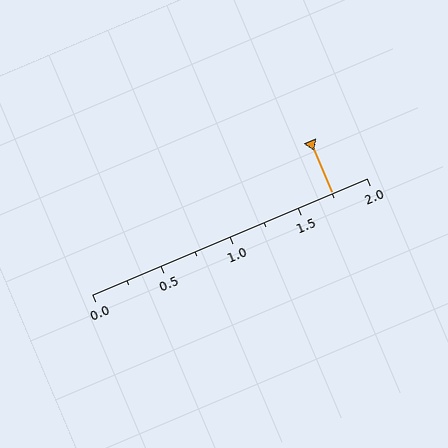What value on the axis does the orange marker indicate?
The marker indicates approximately 1.75.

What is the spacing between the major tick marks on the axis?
The major ticks are spaced 0.5 apart.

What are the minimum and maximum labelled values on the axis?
The axis runs from 0.0 to 2.0.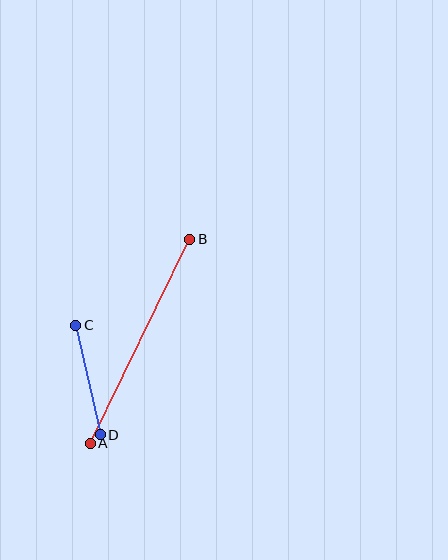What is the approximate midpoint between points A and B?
The midpoint is at approximately (140, 341) pixels.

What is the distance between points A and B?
The distance is approximately 227 pixels.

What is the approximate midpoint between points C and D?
The midpoint is at approximately (88, 380) pixels.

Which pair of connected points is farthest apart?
Points A and B are farthest apart.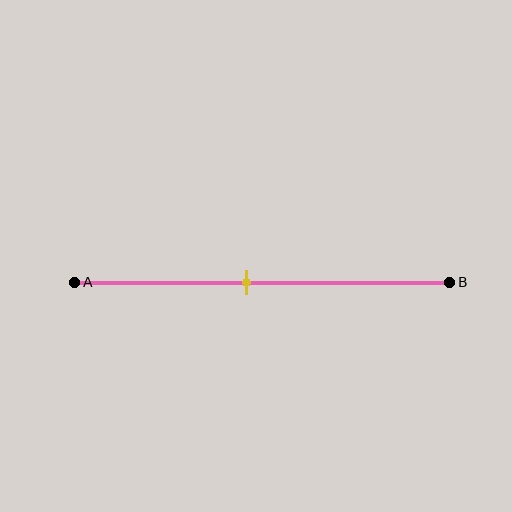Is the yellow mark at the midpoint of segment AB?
No, the mark is at about 45% from A, not at the 50% midpoint.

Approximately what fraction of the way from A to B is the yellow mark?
The yellow mark is approximately 45% of the way from A to B.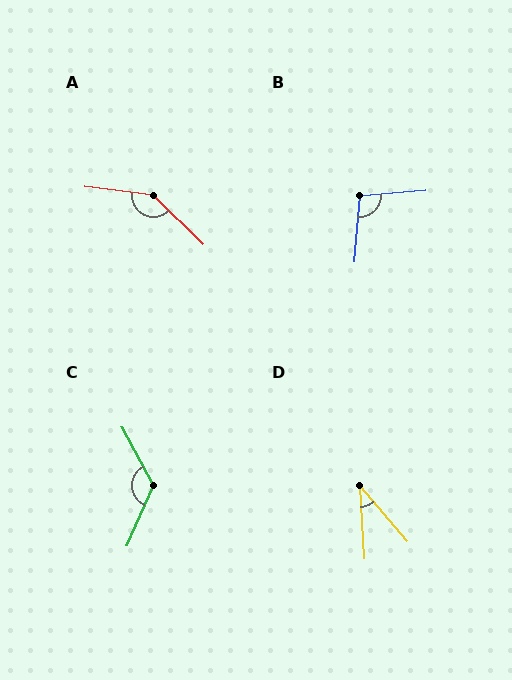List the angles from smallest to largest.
D (38°), B (99°), C (128°), A (143°).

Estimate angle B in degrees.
Approximately 99 degrees.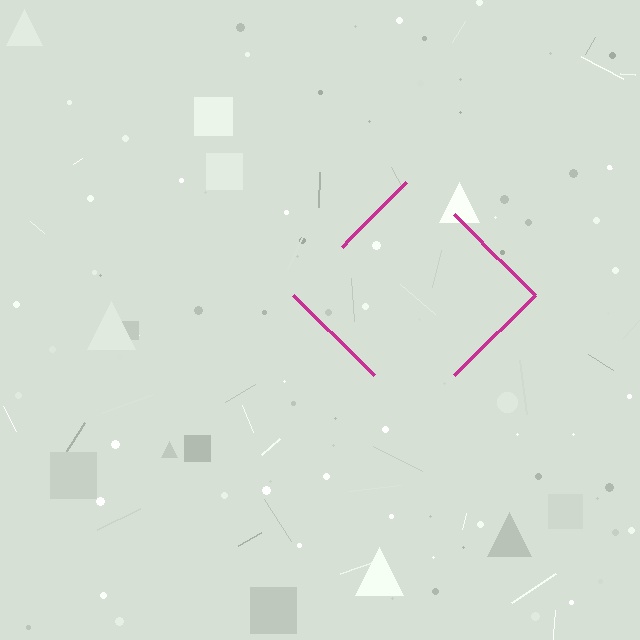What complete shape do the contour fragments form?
The contour fragments form a diamond.